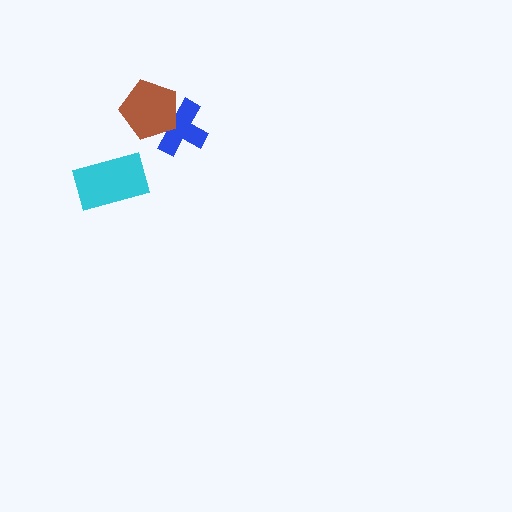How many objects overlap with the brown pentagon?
1 object overlaps with the brown pentagon.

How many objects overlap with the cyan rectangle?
0 objects overlap with the cyan rectangle.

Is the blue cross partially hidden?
Yes, it is partially covered by another shape.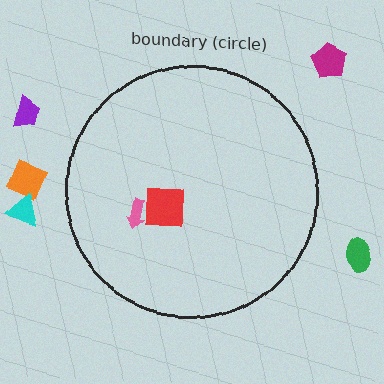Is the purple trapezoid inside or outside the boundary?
Outside.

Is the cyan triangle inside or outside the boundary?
Outside.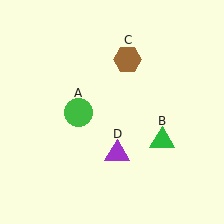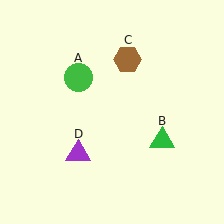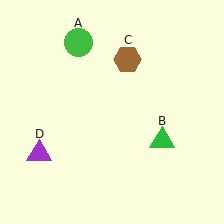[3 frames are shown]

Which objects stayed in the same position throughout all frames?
Green triangle (object B) and brown hexagon (object C) remained stationary.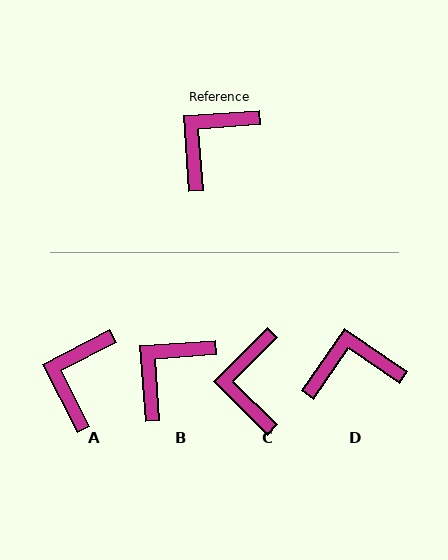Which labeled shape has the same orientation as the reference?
B.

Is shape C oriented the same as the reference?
No, it is off by about 41 degrees.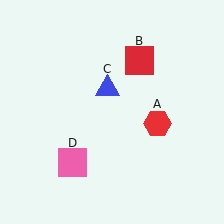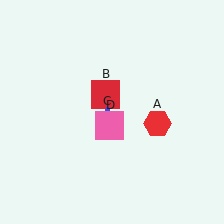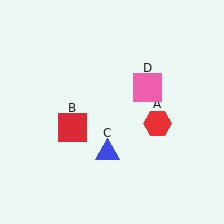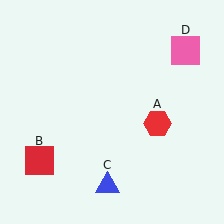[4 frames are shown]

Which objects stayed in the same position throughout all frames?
Red hexagon (object A) remained stationary.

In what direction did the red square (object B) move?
The red square (object B) moved down and to the left.